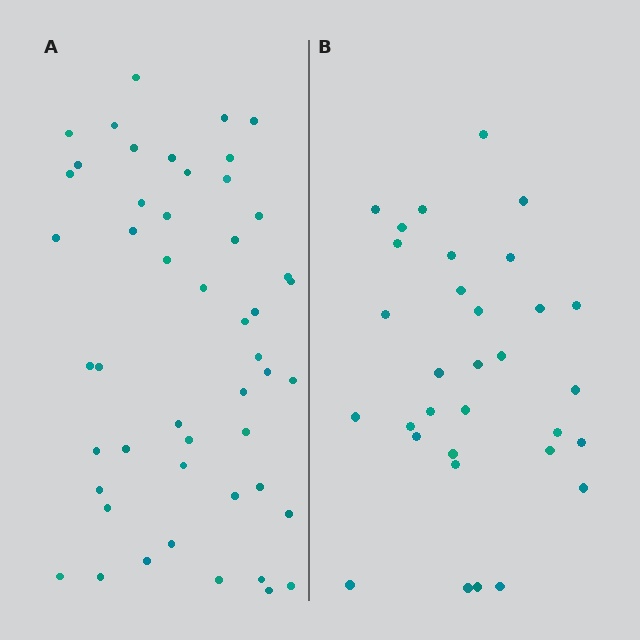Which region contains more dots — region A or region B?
Region A (the left region) has more dots.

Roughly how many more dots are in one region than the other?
Region A has approximately 15 more dots than region B.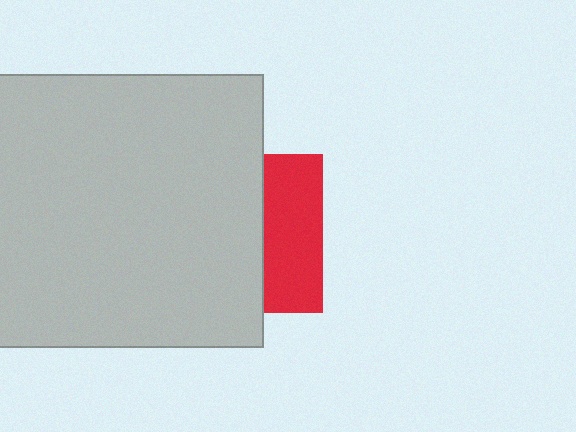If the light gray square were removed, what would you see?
You would see the complete red square.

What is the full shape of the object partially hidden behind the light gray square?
The partially hidden object is a red square.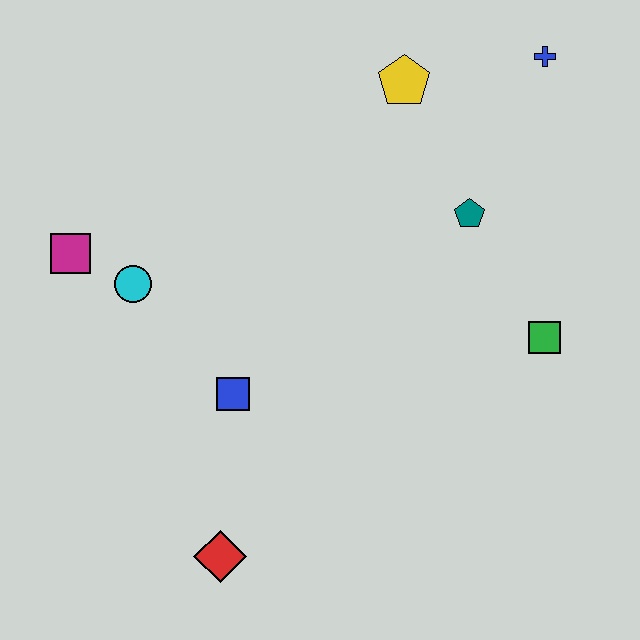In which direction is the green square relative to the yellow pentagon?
The green square is below the yellow pentagon.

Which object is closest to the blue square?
The cyan circle is closest to the blue square.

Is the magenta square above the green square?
Yes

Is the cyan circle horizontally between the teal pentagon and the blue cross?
No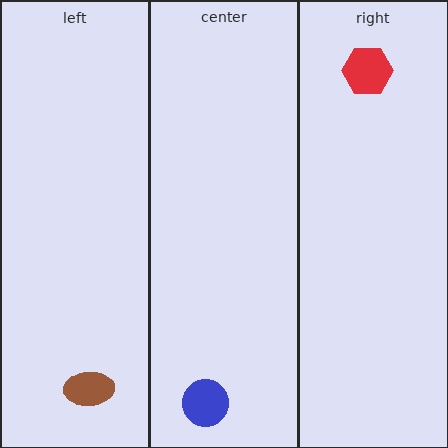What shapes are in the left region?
The brown ellipse.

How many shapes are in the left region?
1.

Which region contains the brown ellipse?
The left region.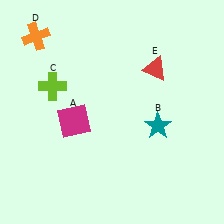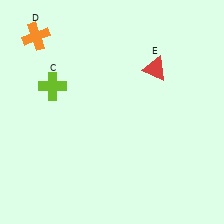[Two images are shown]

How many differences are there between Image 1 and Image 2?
There are 2 differences between the two images.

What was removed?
The teal star (B), the magenta square (A) were removed in Image 2.